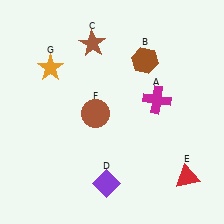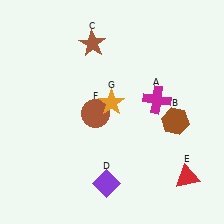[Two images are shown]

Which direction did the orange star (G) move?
The orange star (G) moved right.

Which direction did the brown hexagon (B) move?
The brown hexagon (B) moved down.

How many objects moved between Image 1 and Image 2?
2 objects moved between the two images.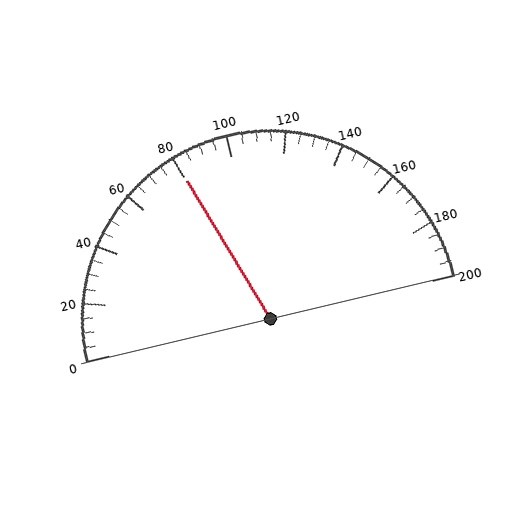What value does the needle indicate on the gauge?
The needle indicates approximately 80.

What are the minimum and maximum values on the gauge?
The gauge ranges from 0 to 200.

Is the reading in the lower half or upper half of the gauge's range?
The reading is in the lower half of the range (0 to 200).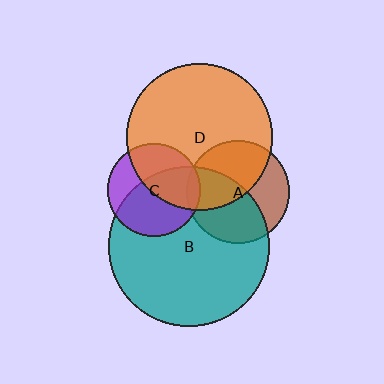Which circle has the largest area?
Circle B (teal).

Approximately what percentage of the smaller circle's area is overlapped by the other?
Approximately 65%.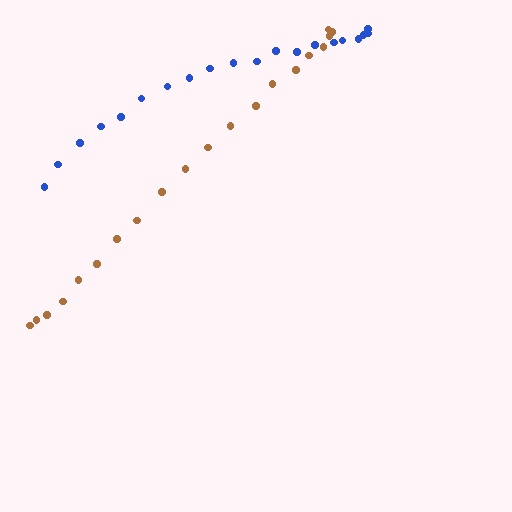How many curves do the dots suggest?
There are 2 distinct paths.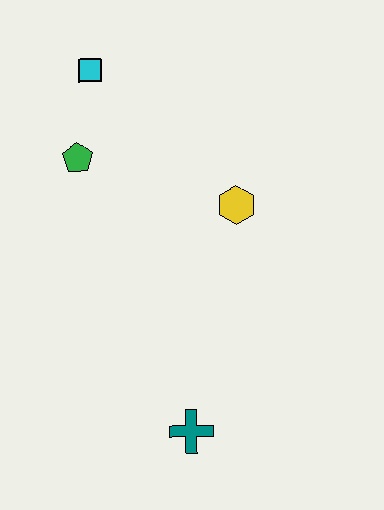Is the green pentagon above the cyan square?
No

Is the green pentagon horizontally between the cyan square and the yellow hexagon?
No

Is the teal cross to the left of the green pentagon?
No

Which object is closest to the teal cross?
The yellow hexagon is closest to the teal cross.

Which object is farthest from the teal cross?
The cyan square is farthest from the teal cross.